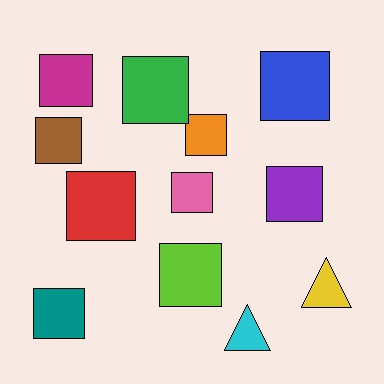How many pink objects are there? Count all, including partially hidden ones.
There is 1 pink object.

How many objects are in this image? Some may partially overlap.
There are 12 objects.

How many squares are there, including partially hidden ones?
There are 10 squares.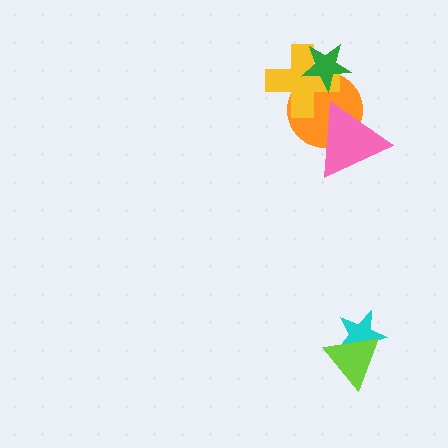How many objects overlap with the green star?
2 objects overlap with the green star.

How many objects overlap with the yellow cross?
2 objects overlap with the yellow cross.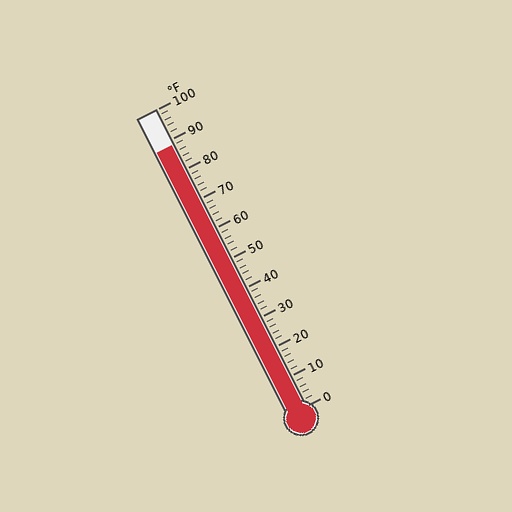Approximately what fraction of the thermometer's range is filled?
The thermometer is filled to approximately 90% of its range.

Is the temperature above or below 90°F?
The temperature is below 90°F.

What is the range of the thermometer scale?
The thermometer scale ranges from 0°F to 100°F.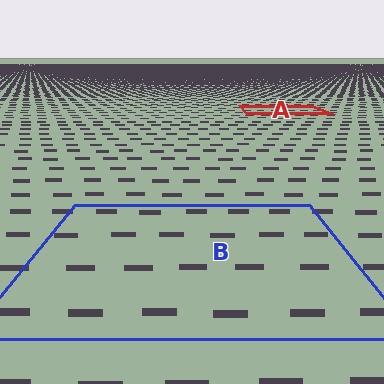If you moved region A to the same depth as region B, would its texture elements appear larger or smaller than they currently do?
They would appear larger. At a closer depth, the same texture elements are projected at a bigger on-screen size.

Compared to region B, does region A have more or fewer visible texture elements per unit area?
Region A has more texture elements per unit area — they are packed more densely because it is farther away.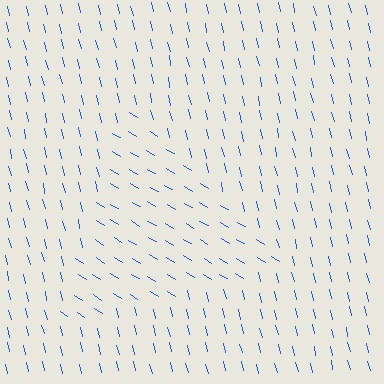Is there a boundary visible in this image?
Yes, there is a texture boundary formed by a change in line orientation.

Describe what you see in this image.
The image is filled with small blue line segments. A triangle region in the image has lines oriented differently from the surrounding lines, creating a visible texture boundary.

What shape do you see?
I see a triangle.